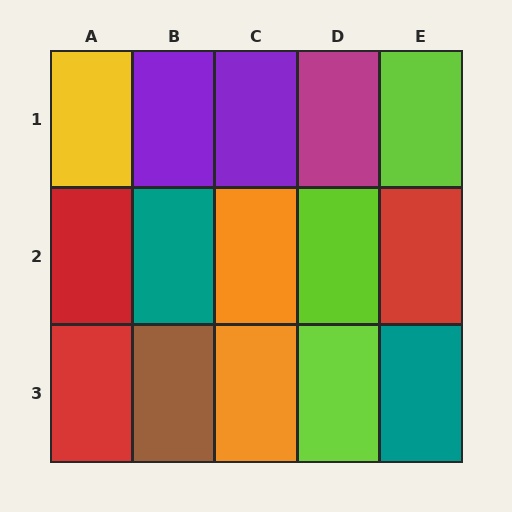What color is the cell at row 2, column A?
Red.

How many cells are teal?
2 cells are teal.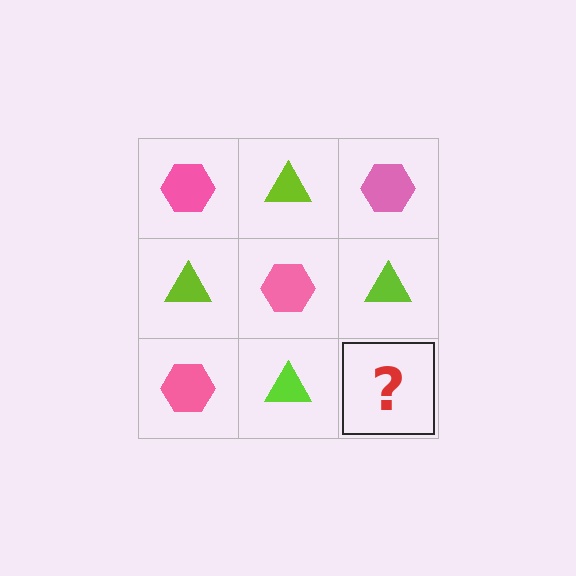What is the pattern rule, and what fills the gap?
The rule is that it alternates pink hexagon and lime triangle in a checkerboard pattern. The gap should be filled with a pink hexagon.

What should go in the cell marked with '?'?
The missing cell should contain a pink hexagon.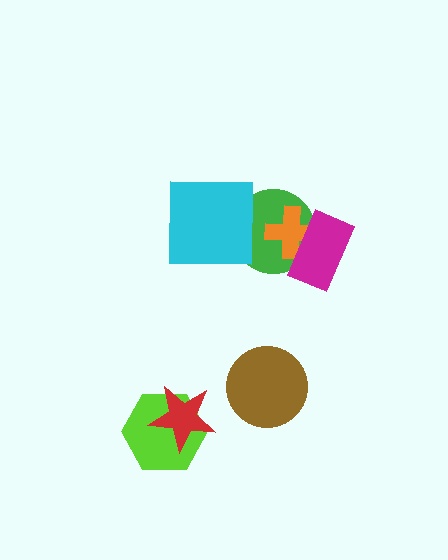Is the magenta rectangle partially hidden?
No, no other shape covers it.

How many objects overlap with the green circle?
3 objects overlap with the green circle.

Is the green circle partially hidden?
Yes, it is partially covered by another shape.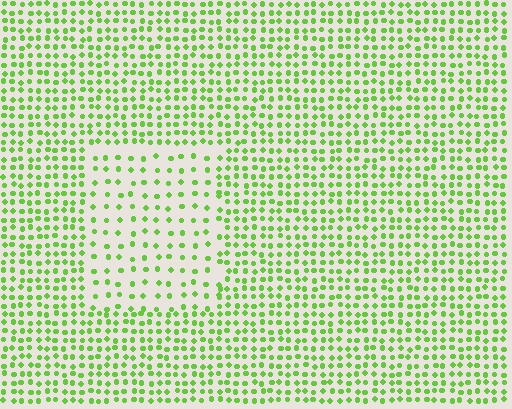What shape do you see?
I see a rectangle.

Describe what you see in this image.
The image contains small lime elements arranged at two different densities. A rectangle-shaped region is visible where the elements are less densely packed than the surrounding area.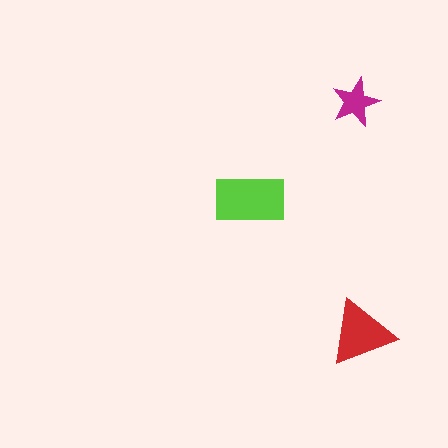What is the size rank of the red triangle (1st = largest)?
2nd.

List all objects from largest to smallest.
The lime rectangle, the red triangle, the magenta star.